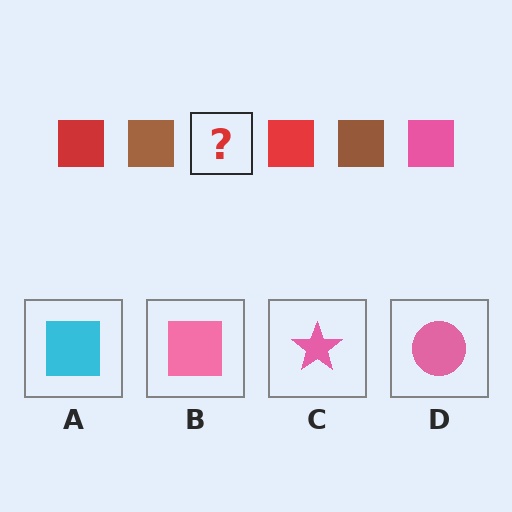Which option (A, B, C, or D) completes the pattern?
B.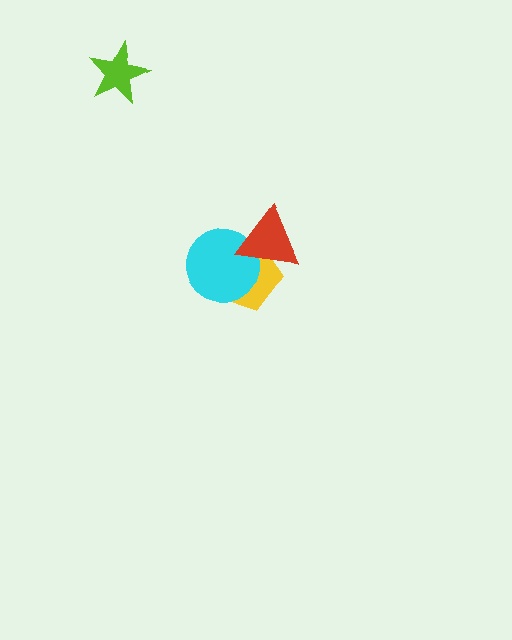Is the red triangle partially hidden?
No, no other shape covers it.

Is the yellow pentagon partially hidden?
Yes, it is partially covered by another shape.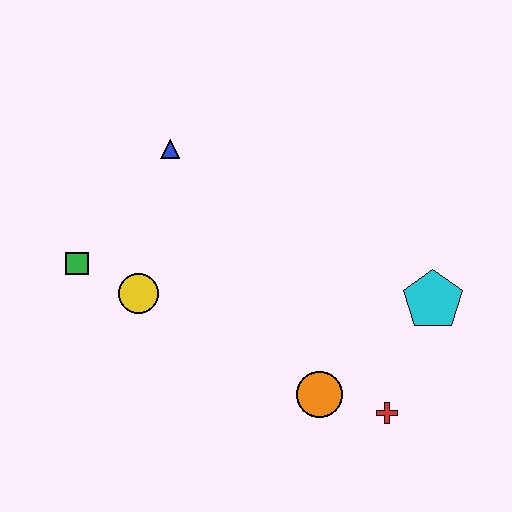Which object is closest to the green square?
The yellow circle is closest to the green square.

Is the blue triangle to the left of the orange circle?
Yes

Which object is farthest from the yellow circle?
The cyan pentagon is farthest from the yellow circle.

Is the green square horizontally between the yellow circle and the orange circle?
No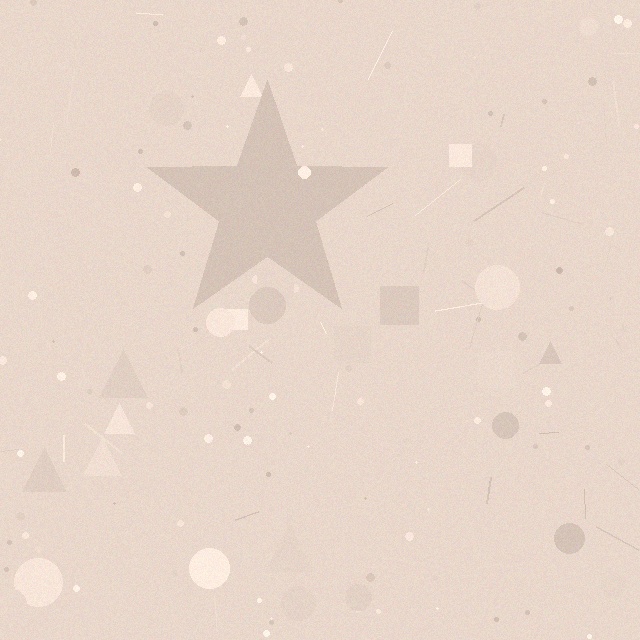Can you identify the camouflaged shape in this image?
The camouflaged shape is a star.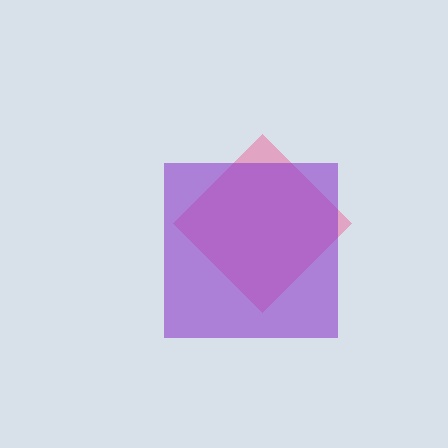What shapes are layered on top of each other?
The layered shapes are: a pink diamond, a purple square.